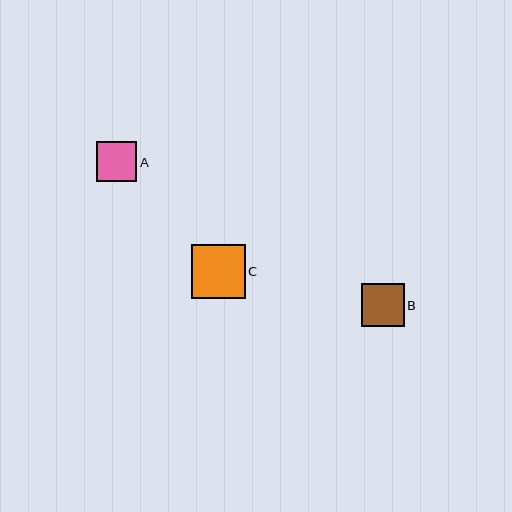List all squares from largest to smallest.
From largest to smallest: C, B, A.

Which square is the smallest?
Square A is the smallest with a size of approximately 41 pixels.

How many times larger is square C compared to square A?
Square C is approximately 1.3 times the size of square A.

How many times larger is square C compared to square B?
Square C is approximately 1.2 times the size of square B.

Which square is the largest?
Square C is the largest with a size of approximately 53 pixels.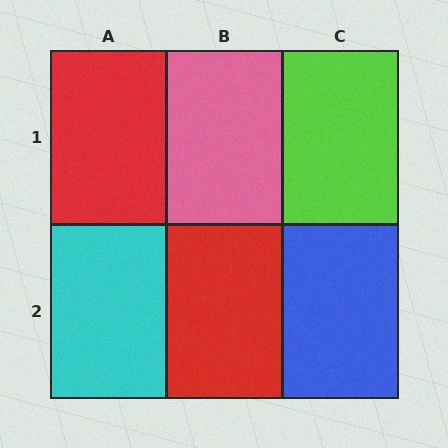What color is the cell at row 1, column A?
Red.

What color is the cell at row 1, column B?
Pink.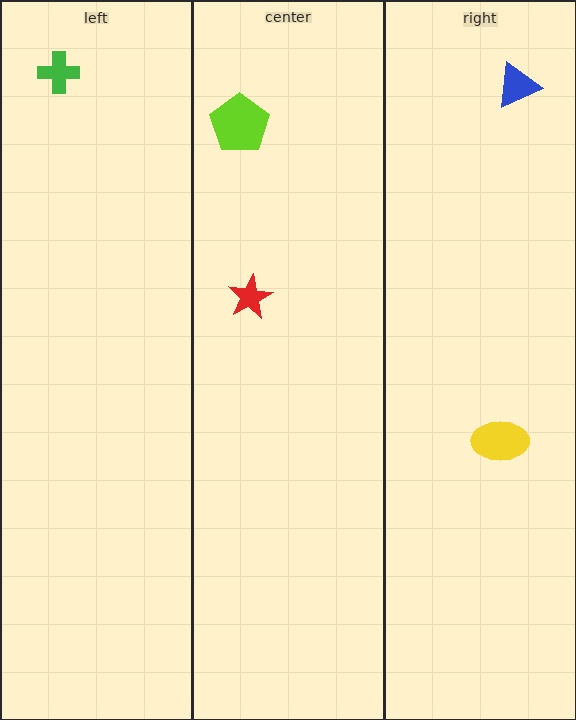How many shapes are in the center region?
2.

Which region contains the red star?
The center region.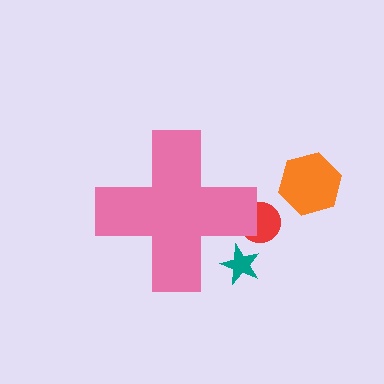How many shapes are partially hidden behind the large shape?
2 shapes are partially hidden.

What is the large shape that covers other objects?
A pink cross.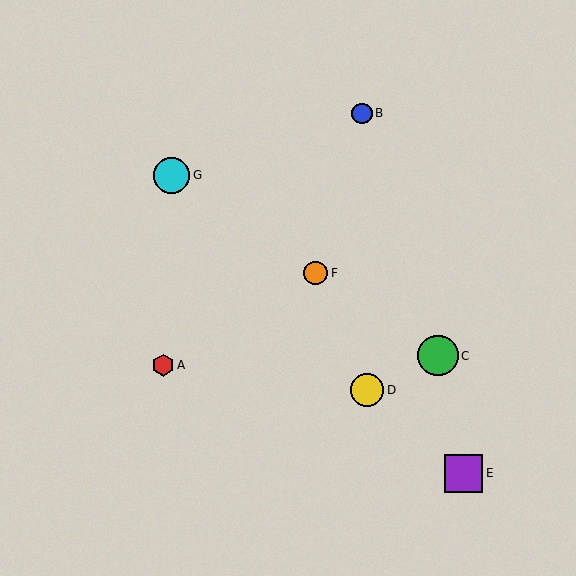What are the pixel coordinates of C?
Object C is at (438, 356).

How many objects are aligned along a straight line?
3 objects (C, F, G) are aligned along a straight line.